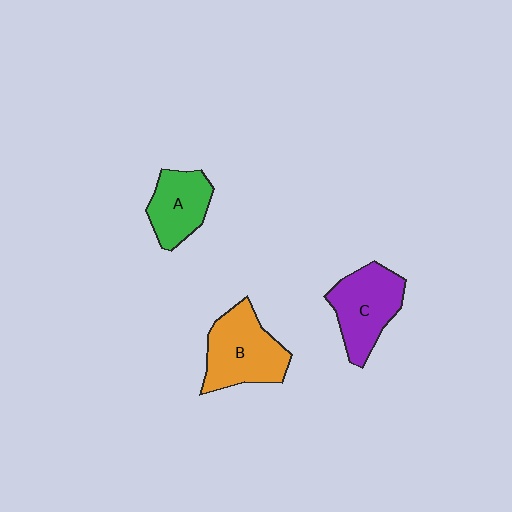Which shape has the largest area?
Shape B (orange).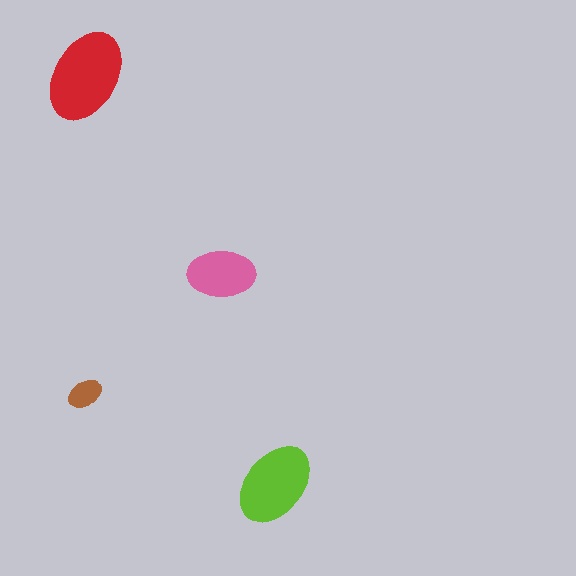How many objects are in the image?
There are 4 objects in the image.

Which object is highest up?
The red ellipse is topmost.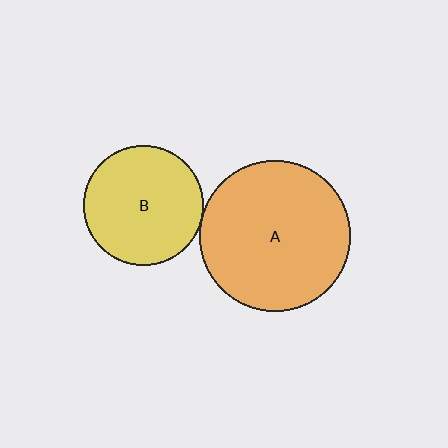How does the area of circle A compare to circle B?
Approximately 1.6 times.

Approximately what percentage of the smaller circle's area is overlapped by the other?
Approximately 5%.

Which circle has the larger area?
Circle A (orange).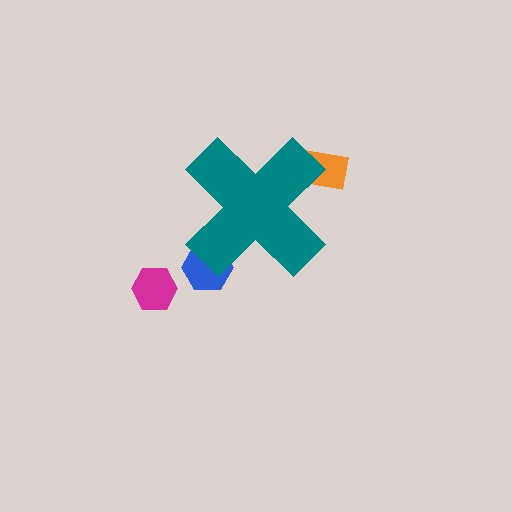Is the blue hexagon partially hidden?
Yes, the blue hexagon is partially hidden behind the teal cross.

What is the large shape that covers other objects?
A teal cross.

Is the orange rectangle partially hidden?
Yes, the orange rectangle is partially hidden behind the teal cross.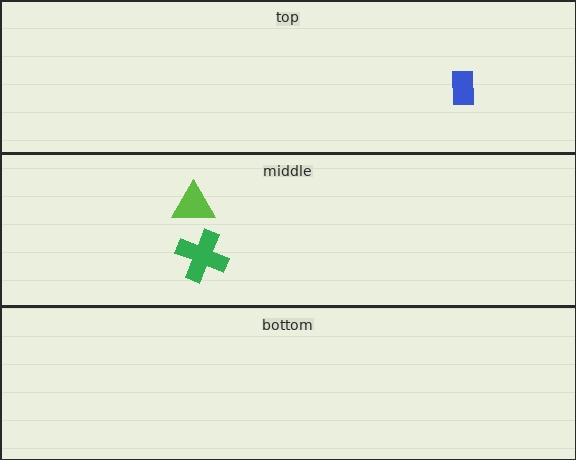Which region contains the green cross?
The middle region.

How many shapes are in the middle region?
2.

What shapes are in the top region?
The blue rectangle.